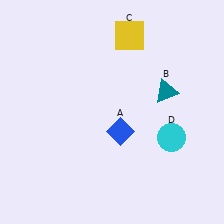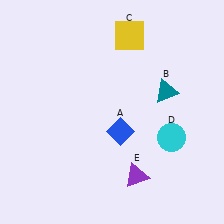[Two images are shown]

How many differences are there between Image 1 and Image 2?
There is 1 difference between the two images.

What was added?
A purple triangle (E) was added in Image 2.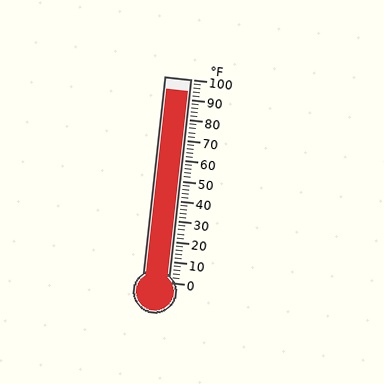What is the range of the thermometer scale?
The thermometer scale ranges from 0°F to 100°F.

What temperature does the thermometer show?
The thermometer shows approximately 94°F.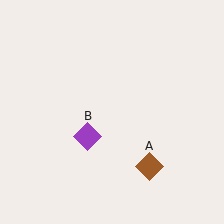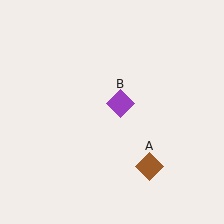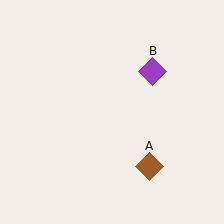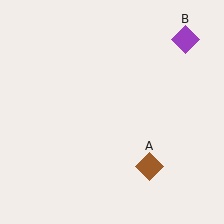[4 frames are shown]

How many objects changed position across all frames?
1 object changed position: purple diamond (object B).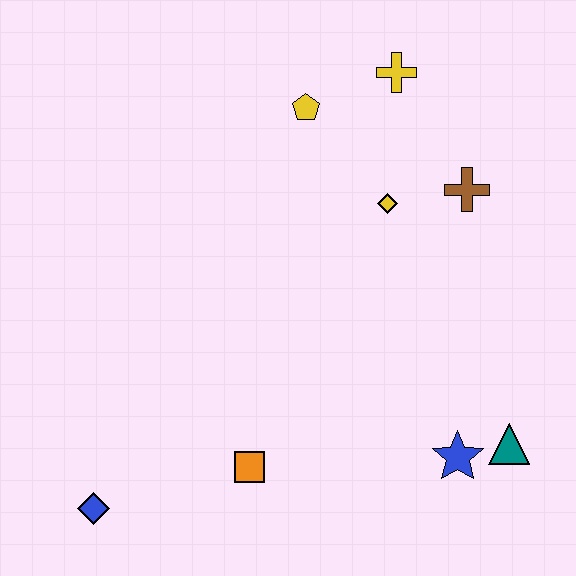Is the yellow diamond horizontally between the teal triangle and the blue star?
No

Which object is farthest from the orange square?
The yellow cross is farthest from the orange square.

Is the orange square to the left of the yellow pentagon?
Yes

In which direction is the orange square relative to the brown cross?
The orange square is below the brown cross.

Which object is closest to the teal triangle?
The blue star is closest to the teal triangle.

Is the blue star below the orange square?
No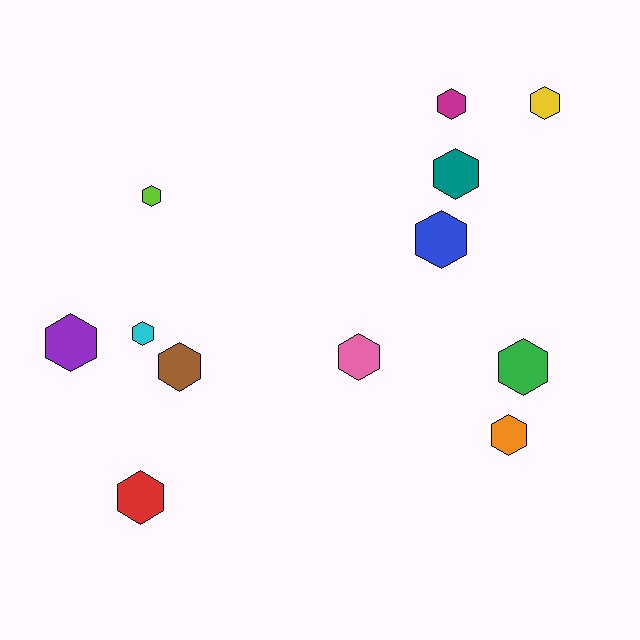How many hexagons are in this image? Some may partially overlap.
There are 12 hexagons.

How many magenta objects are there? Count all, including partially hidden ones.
There is 1 magenta object.